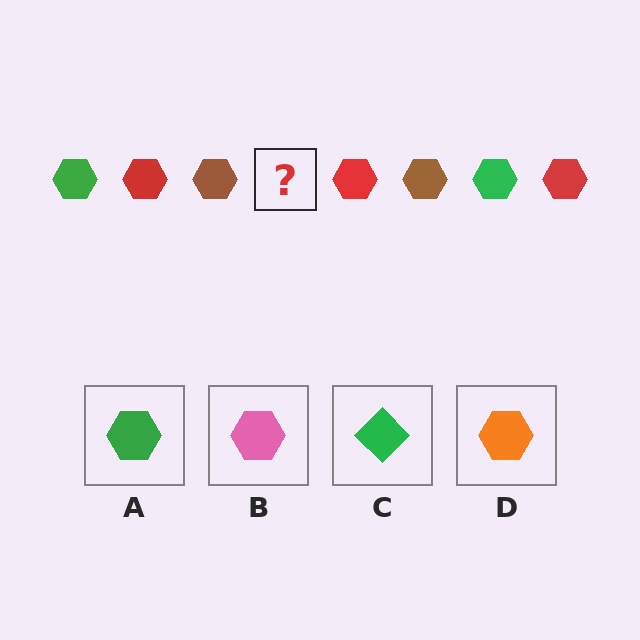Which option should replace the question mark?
Option A.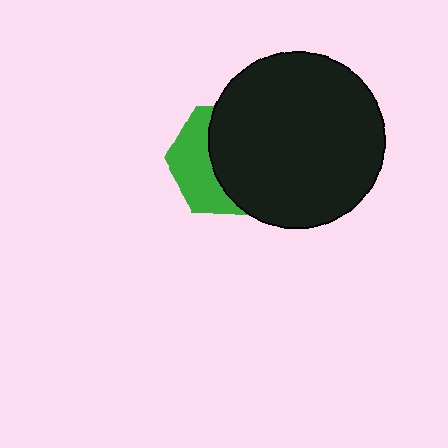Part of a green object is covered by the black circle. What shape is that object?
It is a hexagon.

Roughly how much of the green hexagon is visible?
A small part of it is visible (roughly 41%).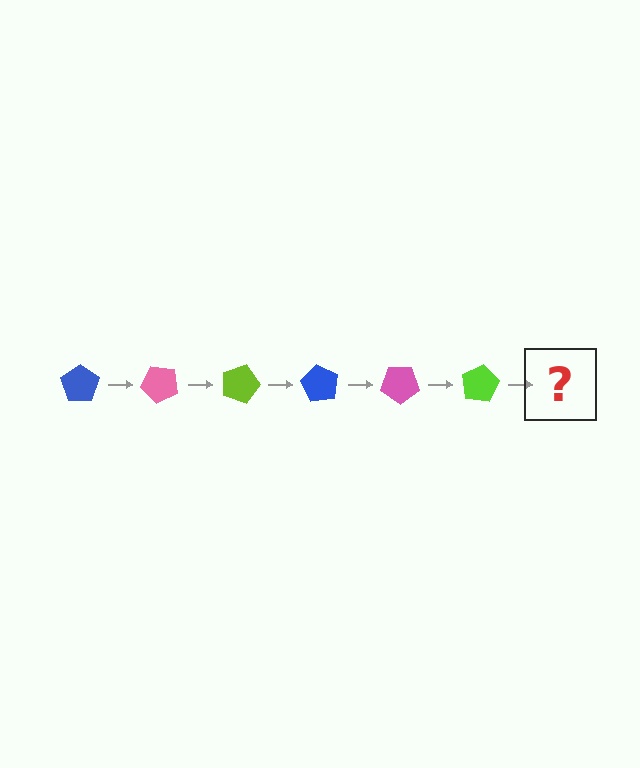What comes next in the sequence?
The next element should be a blue pentagon, rotated 270 degrees from the start.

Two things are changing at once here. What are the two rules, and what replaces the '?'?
The two rules are that it rotates 45 degrees each step and the color cycles through blue, pink, and lime. The '?' should be a blue pentagon, rotated 270 degrees from the start.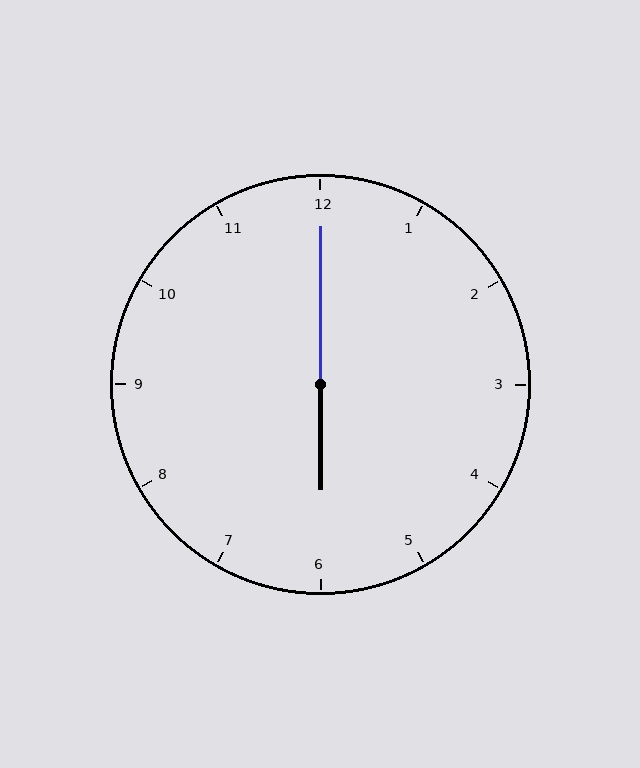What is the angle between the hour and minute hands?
Approximately 180 degrees.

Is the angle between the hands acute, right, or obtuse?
It is obtuse.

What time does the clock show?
6:00.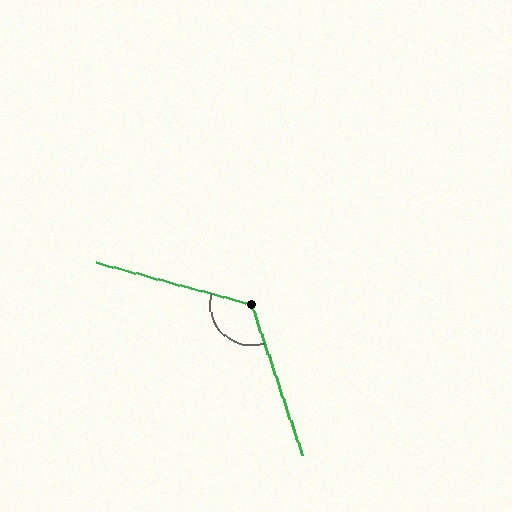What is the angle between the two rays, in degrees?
Approximately 124 degrees.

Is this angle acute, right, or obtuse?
It is obtuse.